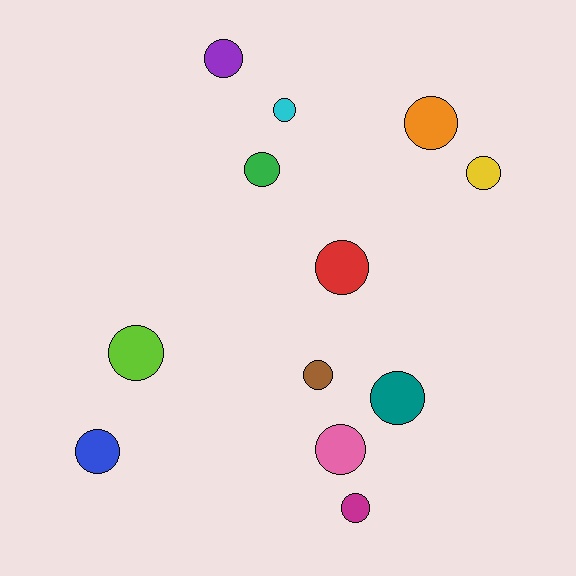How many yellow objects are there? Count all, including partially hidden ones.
There is 1 yellow object.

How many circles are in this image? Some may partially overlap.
There are 12 circles.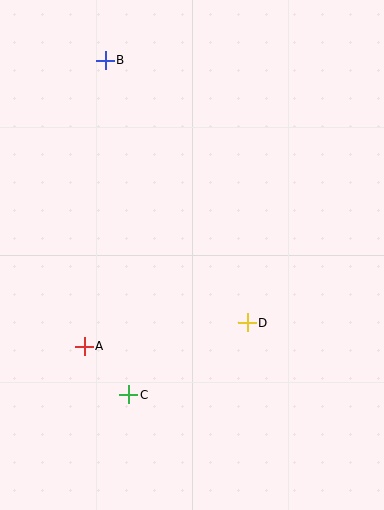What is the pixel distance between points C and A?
The distance between C and A is 66 pixels.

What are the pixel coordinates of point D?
Point D is at (247, 323).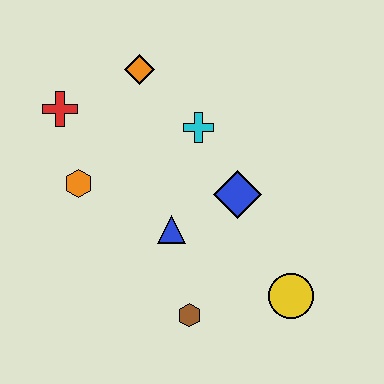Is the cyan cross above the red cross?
No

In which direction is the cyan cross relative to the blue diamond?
The cyan cross is above the blue diamond.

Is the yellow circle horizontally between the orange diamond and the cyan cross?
No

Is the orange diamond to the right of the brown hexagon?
No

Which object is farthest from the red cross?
The yellow circle is farthest from the red cross.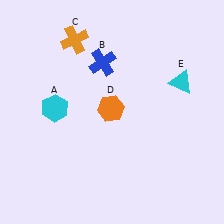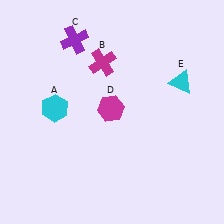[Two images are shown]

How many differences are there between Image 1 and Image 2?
There are 3 differences between the two images.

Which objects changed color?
B changed from blue to magenta. C changed from orange to purple. D changed from orange to magenta.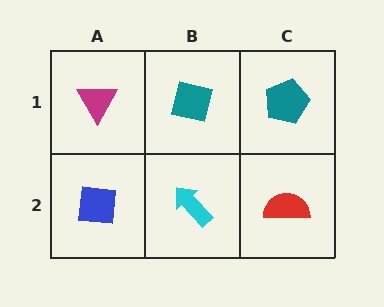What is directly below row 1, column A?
A blue square.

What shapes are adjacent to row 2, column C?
A teal pentagon (row 1, column C), a cyan arrow (row 2, column B).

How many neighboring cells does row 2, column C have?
2.